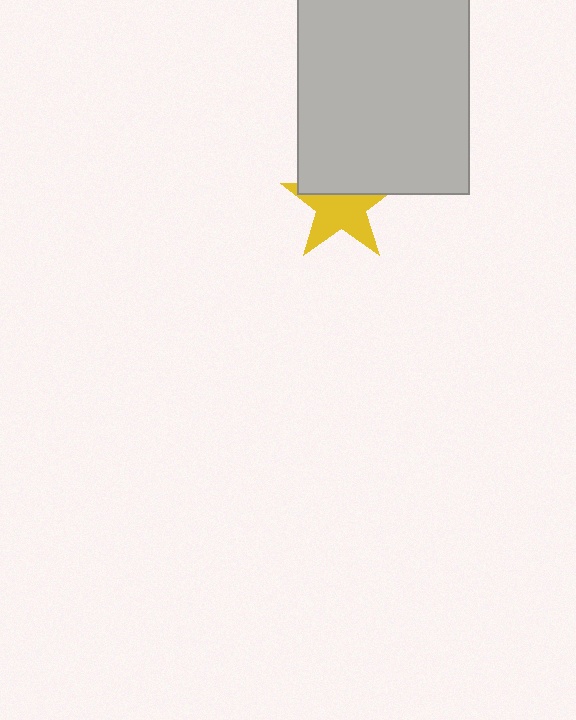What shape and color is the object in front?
The object in front is a light gray rectangle.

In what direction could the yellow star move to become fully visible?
The yellow star could move down. That would shift it out from behind the light gray rectangle entirely.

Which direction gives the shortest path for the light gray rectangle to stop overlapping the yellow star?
Moving up gives the shortest separation.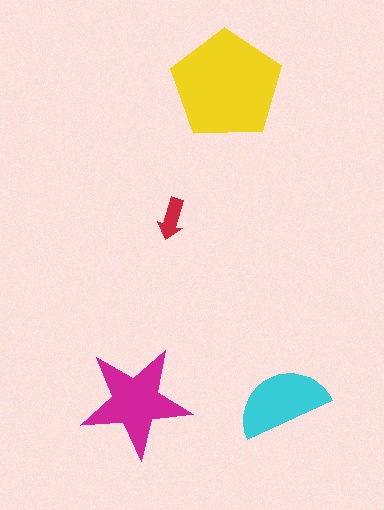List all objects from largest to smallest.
The yellow pentagon, the magenta star, the cyan semicircle, the red arrow.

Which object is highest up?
The yellow pentagon is topmost.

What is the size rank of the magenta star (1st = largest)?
2nd.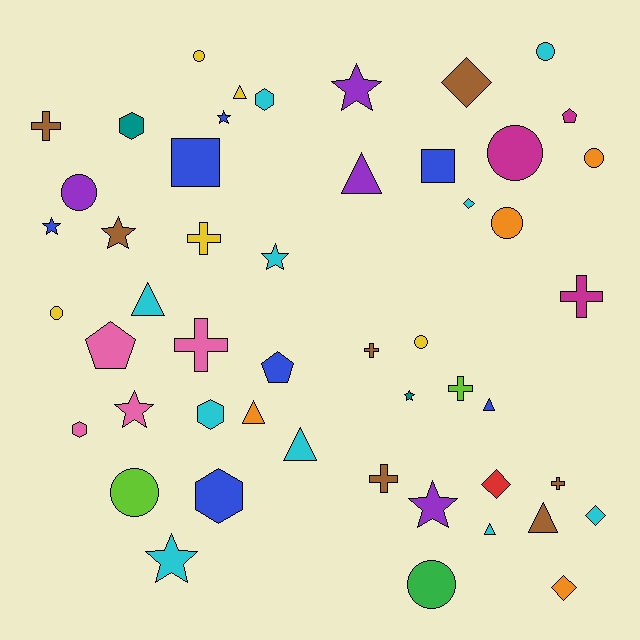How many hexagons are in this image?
There are 5 hexagons.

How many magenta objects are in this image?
There are 3 magenta objects.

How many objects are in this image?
There are 50 objects.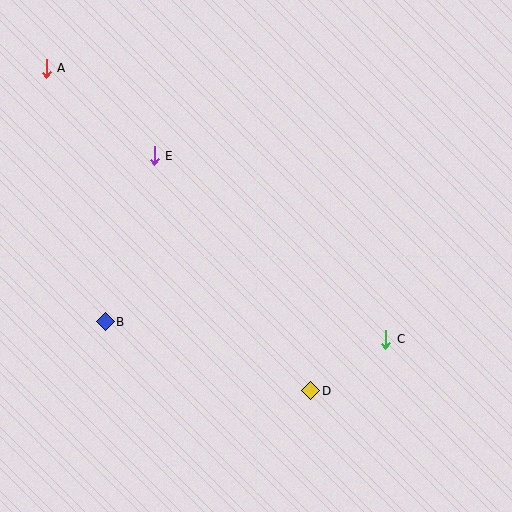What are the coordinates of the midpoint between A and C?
The midpoint between A and C is at (216, 204).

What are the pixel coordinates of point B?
Point B is at (105, 322).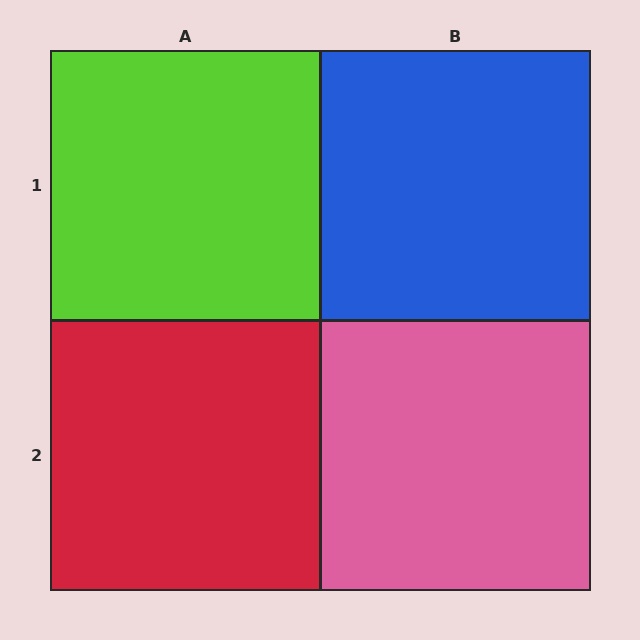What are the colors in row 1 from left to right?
Lime, blue.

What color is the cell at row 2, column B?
Pink.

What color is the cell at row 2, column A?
Red.